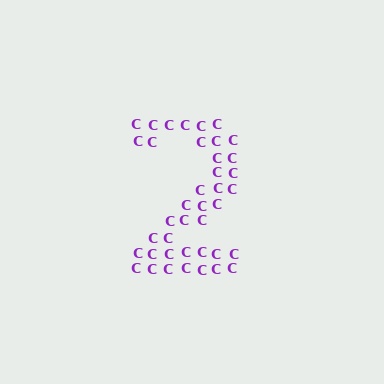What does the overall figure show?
The overall figure shows the digit 2.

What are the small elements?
The small elements are letter C's.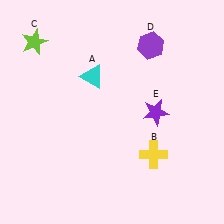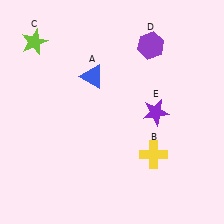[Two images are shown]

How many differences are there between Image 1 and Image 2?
There is 1 difference between the two images.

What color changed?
The triangle (A) changed from cyan in Image 1 to blue in Image 2.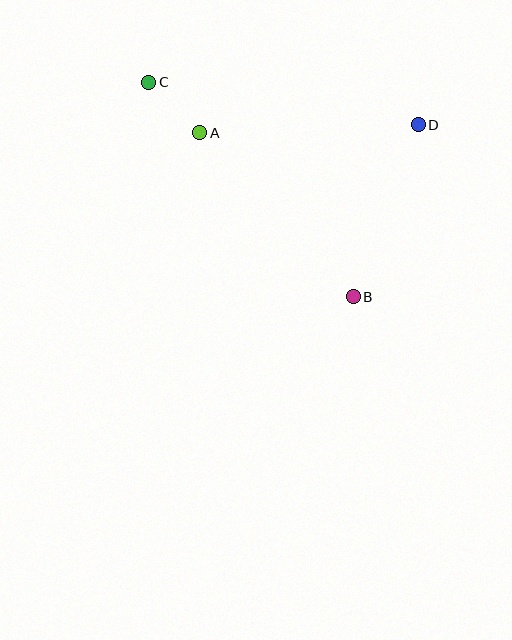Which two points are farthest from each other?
Points B and C are farthest from each other.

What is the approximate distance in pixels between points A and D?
The distance between A and D is approximately 219 pixels.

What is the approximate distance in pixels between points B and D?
The distance between B and D is approximately 184 pixels.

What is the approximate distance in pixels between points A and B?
The distance between A and B is approximately 225 pixels.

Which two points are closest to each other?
Points A and C are closest to each other.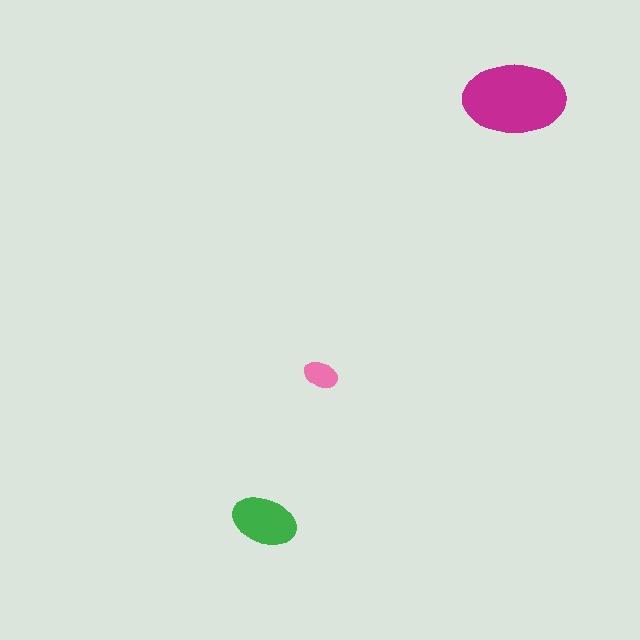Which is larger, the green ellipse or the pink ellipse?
The green one.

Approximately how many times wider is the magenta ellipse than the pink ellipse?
About 3 times wider.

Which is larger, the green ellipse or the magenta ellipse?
The magenta one.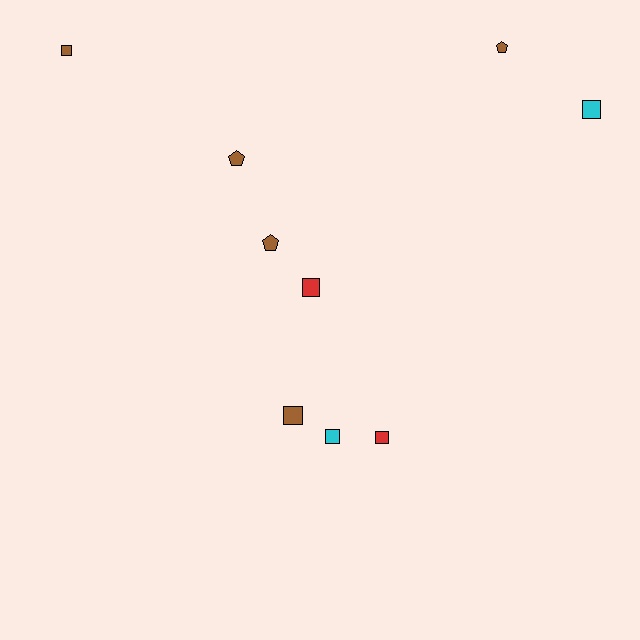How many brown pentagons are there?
There are 3 brown pentagons.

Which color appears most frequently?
Brown, with 5 objects.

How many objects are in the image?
There are 9 objects.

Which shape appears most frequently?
Square, with 6 objects.